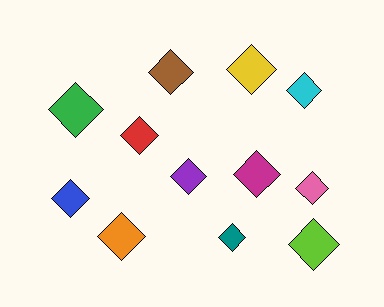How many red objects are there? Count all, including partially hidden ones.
There is 1 red object.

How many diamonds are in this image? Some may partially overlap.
There are 12 diamonds.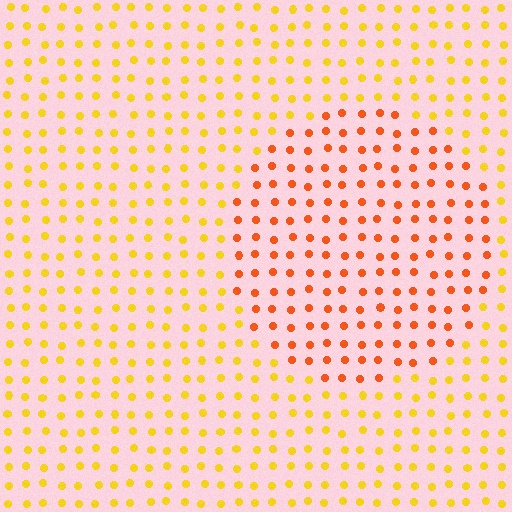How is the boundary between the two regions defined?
The boundary is defined purely by a slight shift in hue (about 35 degrees). Spacing, size, and orientation are identical on both sides.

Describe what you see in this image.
The image is filled with small yellow elements in a uniform arrangement. A circle-shaped region is visible where the elements are tinted to a slightly different hue, forming a subtle color boundary.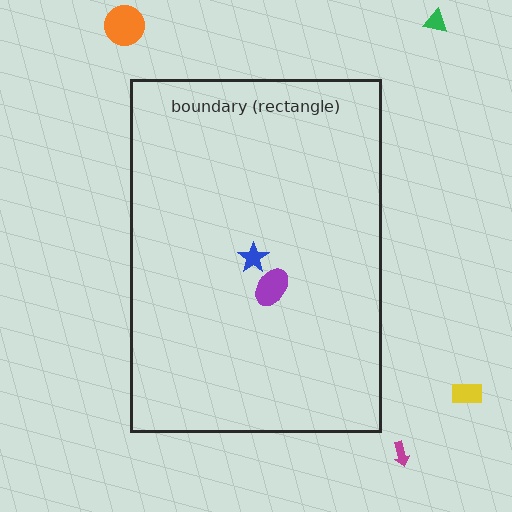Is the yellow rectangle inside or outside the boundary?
Outside.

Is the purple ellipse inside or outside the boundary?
Inside.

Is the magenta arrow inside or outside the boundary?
Outside.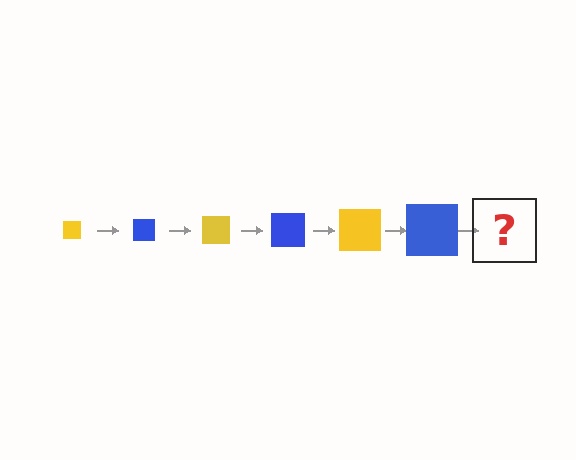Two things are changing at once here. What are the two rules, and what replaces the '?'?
The two rules are that the square grows larger each step and the color cycles through yellow and blue. The '?' should be a yellow square, larger than the previous one.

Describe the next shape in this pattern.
It should be a yellow square, larger than the previous one.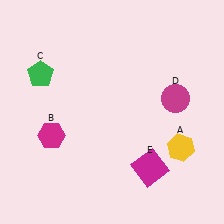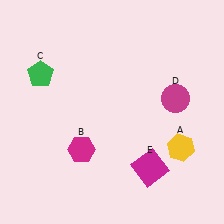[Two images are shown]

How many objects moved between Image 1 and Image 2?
1 object moved between the two images.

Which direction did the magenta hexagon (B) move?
The magenta hexagon (B) moved right.